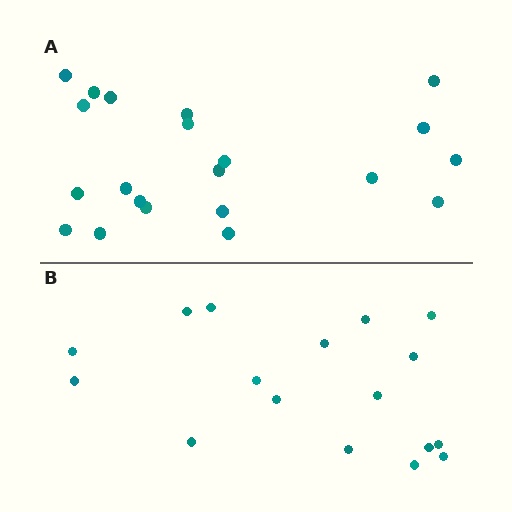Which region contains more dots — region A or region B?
Region A (the top region) has more dots.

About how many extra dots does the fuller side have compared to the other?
Region A has about 4 more dots than region B.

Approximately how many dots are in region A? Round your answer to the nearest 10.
About 20 dots. (The exact count is 21, which rounds to 20.)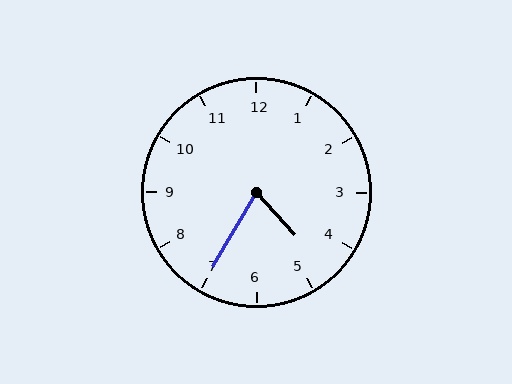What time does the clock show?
4:35.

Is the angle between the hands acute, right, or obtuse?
It is acute.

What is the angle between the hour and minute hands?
Approximately 72 degrees.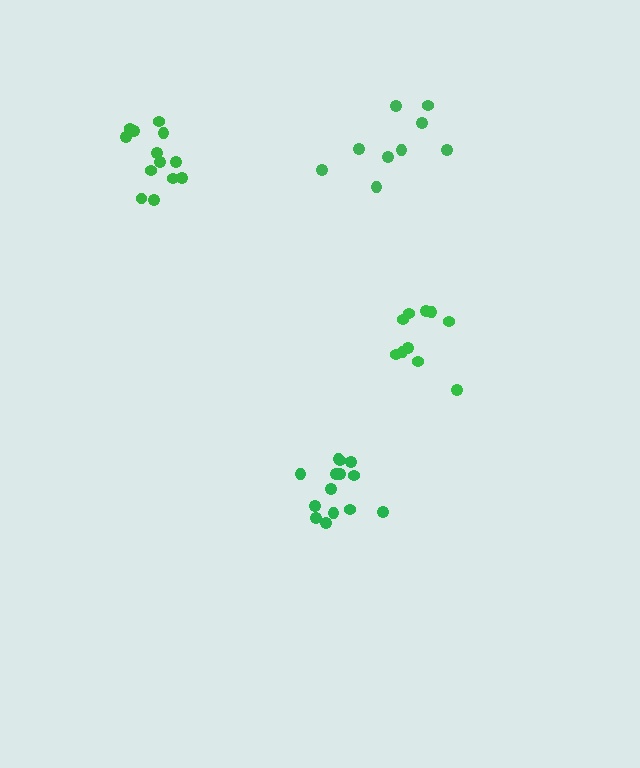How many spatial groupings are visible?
There are 4 spatial groupings.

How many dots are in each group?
Group 1: 10 dots, Group 2: 13 dots, Group 3: 14 dots, Group 4: 9 dots (46 total).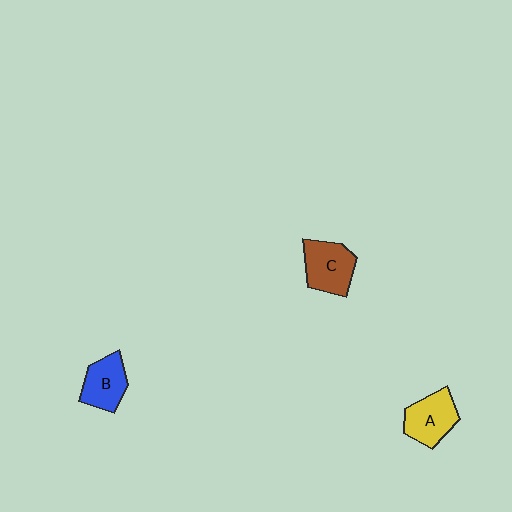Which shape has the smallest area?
Shape B (blue).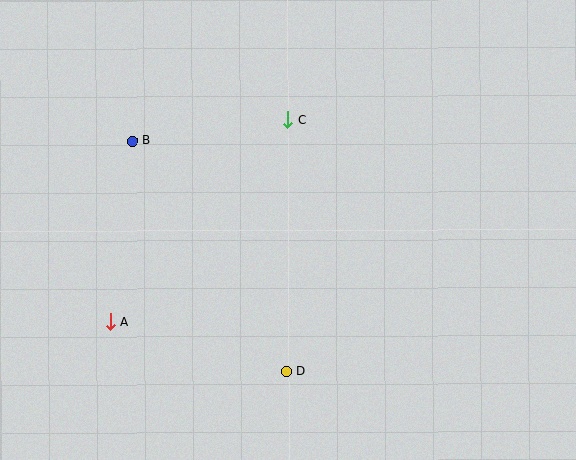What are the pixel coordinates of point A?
Point A is at (110, 321).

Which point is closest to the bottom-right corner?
Point D is closest to the bottom-right corner.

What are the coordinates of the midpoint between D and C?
The midpoint between D and C is at (287, 246).